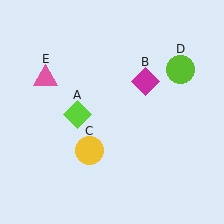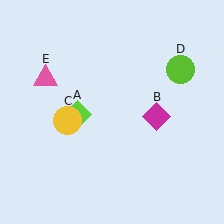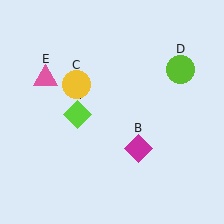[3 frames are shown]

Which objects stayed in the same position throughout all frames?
Lime diamond (object A) and lime circle (object D) and pink triangle (object E) remained stationary.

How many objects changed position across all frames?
2 objects changed position: magenta diamond (object B), yellow circle (object C).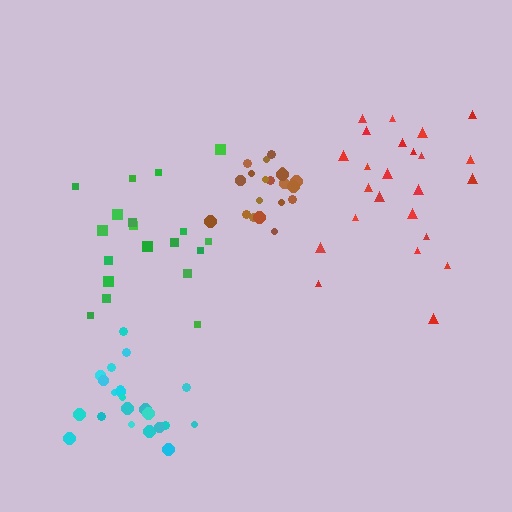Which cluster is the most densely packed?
Brown.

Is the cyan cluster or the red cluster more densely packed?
Cyan.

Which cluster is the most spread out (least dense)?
Red.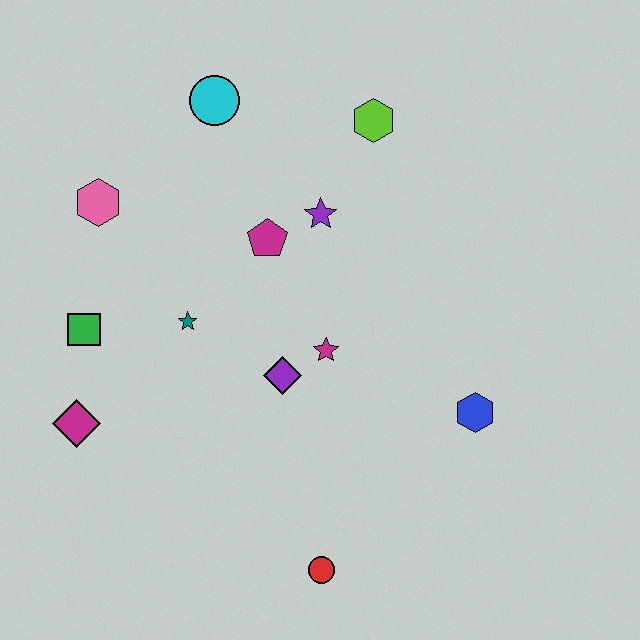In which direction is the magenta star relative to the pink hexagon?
The magenta star is to the right of the pink hexagon.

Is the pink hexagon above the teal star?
Yes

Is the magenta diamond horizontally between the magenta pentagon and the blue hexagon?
No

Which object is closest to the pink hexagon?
The green square is closest to the pink hexagon.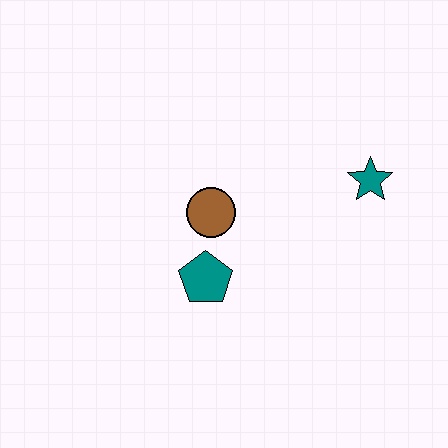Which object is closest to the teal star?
The brown circle is closest to the teal star.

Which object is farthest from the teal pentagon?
The teal star is farthest from the teal pentagon.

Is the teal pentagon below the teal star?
Yes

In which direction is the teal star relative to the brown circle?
The teal star is to the right of the brown circle.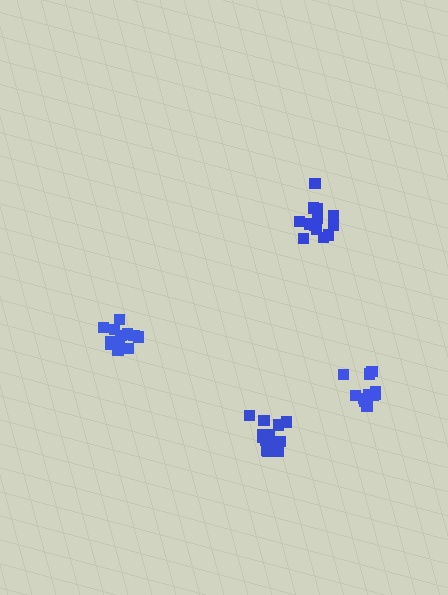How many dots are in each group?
Group 1: 11 dots, Group 2: 12 dots, Group 3: 15 dots, Group 4: 15 dots (53 total).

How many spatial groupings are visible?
There are 4 spatial groupings.